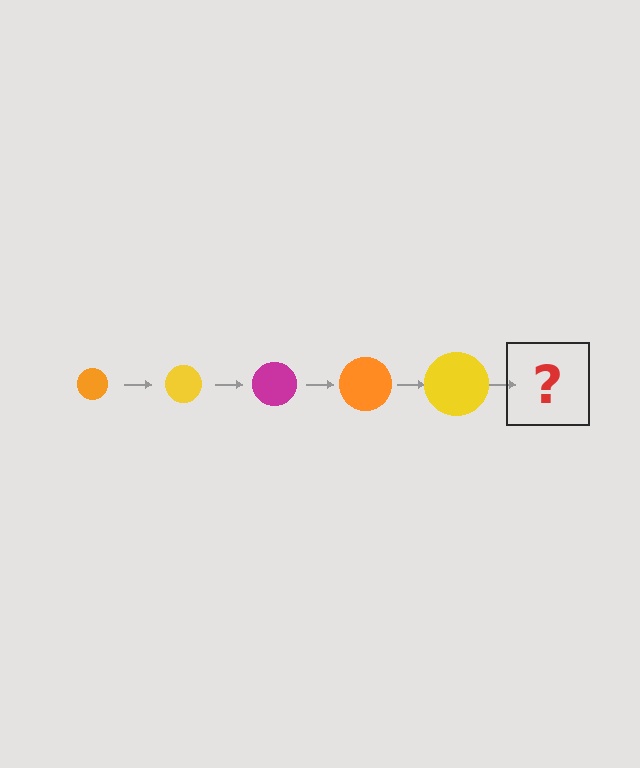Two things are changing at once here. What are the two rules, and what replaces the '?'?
The two rules are that the circle grows larger each step and the color cycles through orange, yellow, and magenta. The '?' should be a magenta circle, larger than the previous one.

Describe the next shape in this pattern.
It should be a magenta circle, larger than the previous one.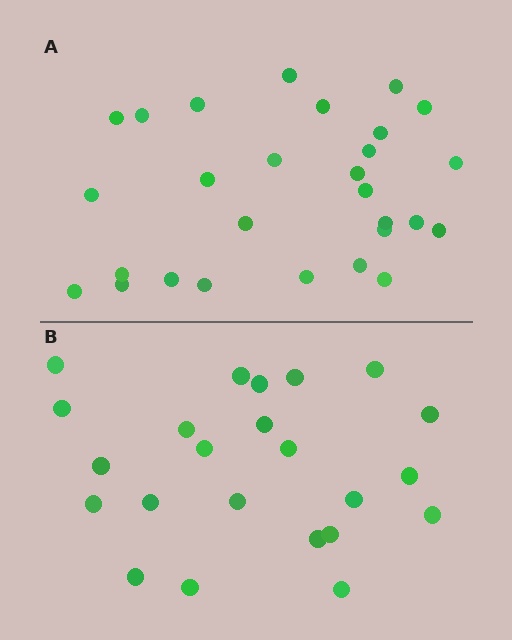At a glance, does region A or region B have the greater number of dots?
Region A (the top region) has more dots.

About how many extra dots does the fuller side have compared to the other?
Region A has about 5 more dots than region B.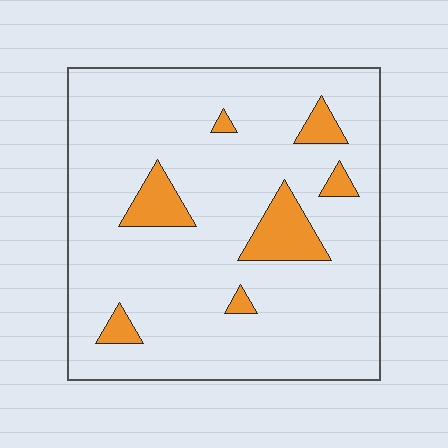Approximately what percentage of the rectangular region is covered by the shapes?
Approximately 10%.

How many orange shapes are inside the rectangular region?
7.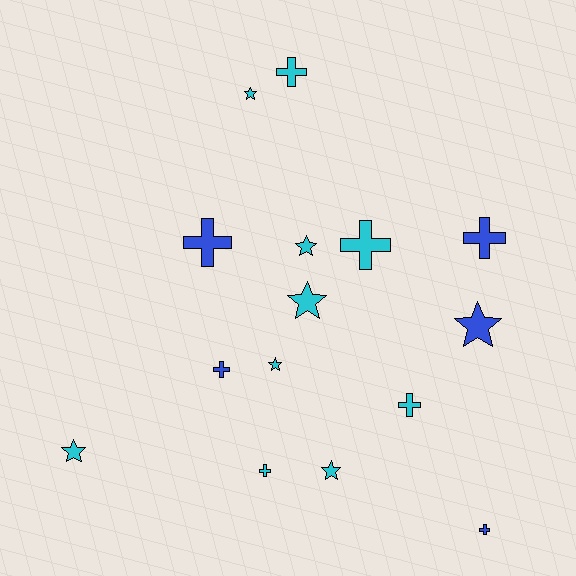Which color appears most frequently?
Cyan, with 10 objects.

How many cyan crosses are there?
There are 4 cyan crosses.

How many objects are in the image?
There are 15 objects.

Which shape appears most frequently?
Cross, with 8 objects.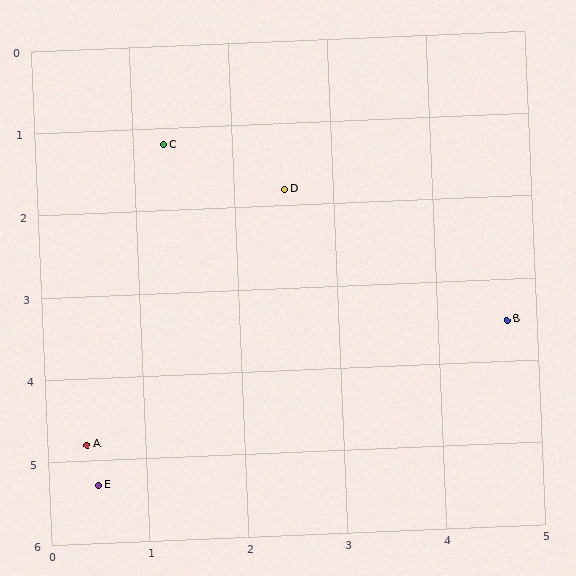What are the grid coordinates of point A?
Point A is at approximately (0.4, 4.8).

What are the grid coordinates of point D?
Point D is at approximately (2.5, 1.8).